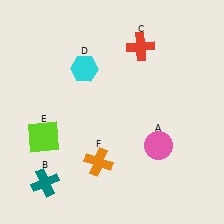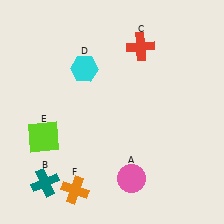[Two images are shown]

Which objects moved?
The objects that moved are: the pink circle (A), the orange cross (F).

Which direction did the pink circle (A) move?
The pink circle (A) moved down.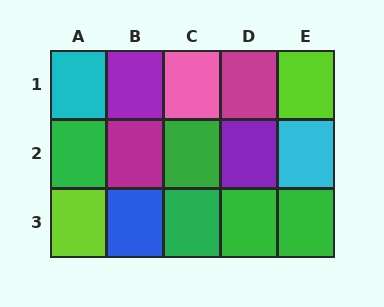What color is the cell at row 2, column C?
Green.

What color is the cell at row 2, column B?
Magenta.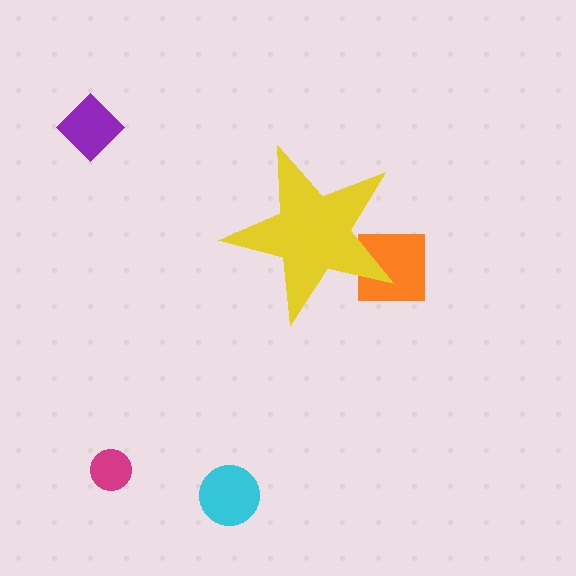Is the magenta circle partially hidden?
No, the magenta circle is fully visible.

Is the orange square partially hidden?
Yes, the orange square is partially hidden behind the yellow star.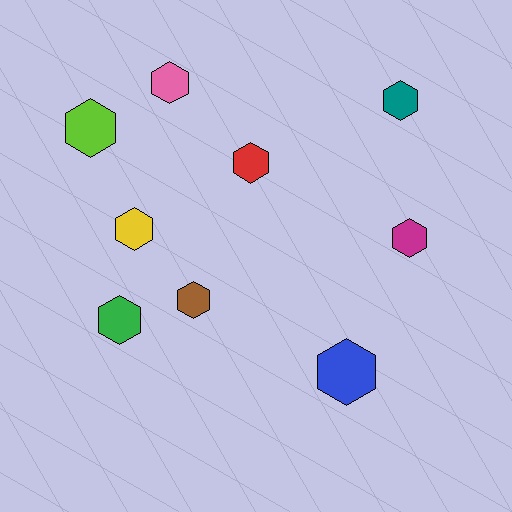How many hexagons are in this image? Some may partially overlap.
There are 9 hexagons.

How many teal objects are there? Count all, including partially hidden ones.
There is 1 teal object.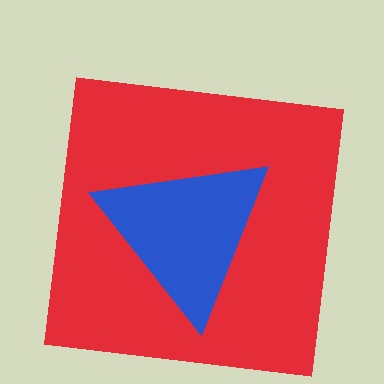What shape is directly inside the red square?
The blue triangle.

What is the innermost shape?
The blue triangle.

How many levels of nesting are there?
2.